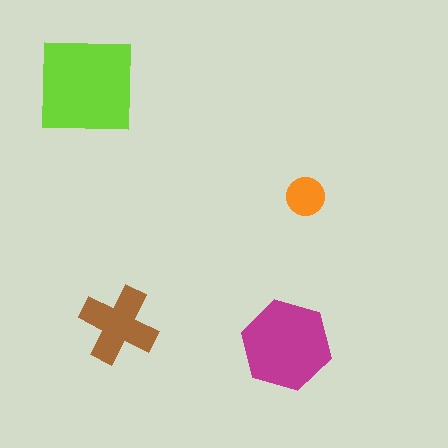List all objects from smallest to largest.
The orange circle, the brown cross, the magenta hexagon, the lime square.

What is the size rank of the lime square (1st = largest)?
1st.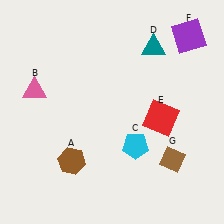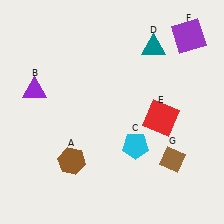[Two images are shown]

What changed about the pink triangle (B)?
In Image 1, B is pink. In Image 2, it changed to purple.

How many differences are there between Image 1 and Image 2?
There is 1 difference between the two images.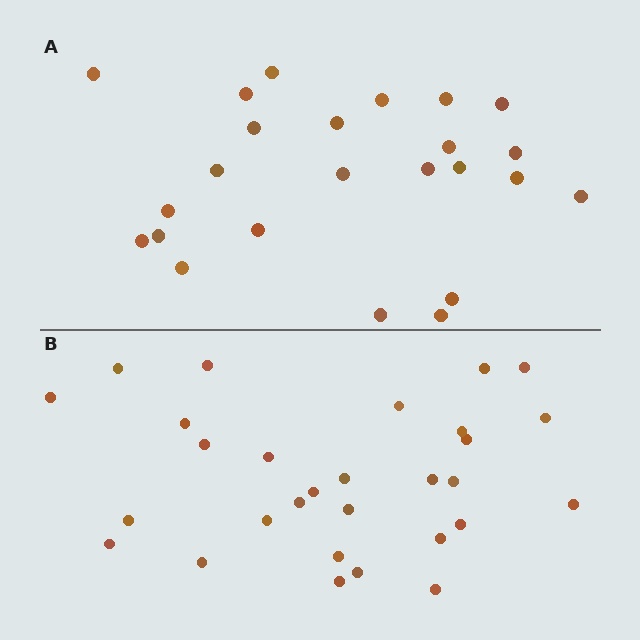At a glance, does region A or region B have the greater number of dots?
Region B (the bottom region) has more dots.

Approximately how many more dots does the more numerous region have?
Region B has about 5 more dots than region A.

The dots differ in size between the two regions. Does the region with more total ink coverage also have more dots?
No. Region A has more total ink coverage because its dots are larger, but region B actually contains more individual dots. Total area can be misleading — the number of items is what matters here.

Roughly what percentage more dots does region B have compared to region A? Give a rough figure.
About 20% more.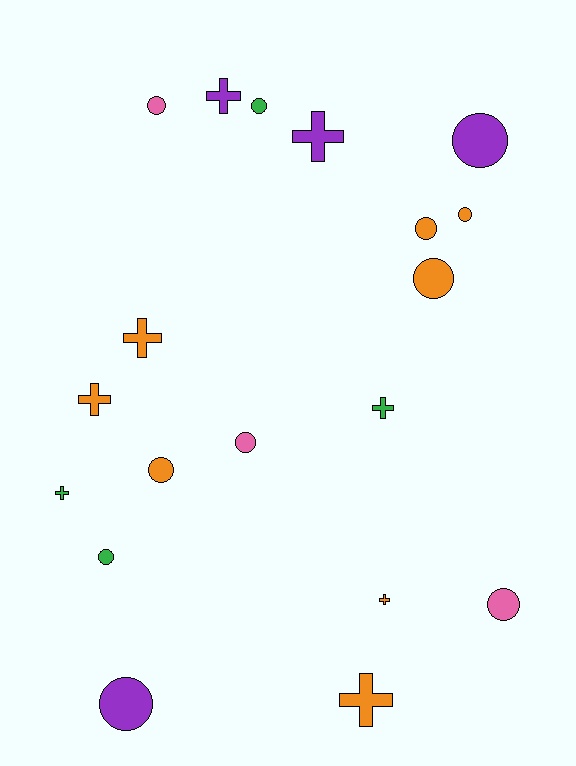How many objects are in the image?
There are 19 objects.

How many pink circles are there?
There are 3 pink circles.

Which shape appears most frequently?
Circle, with 11 objects.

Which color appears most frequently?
Orange, with 8 objects.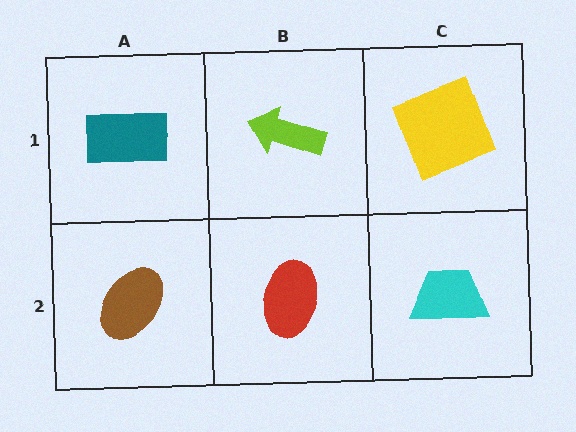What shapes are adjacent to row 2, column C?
A yellow square (row 1, column C), a red ellipse (row 2, column B).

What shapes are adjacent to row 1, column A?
A brown ellipse (row 2, column A), a lime arrow (row 1, column B).